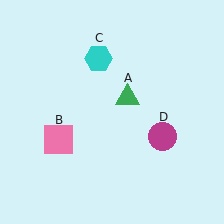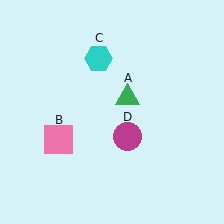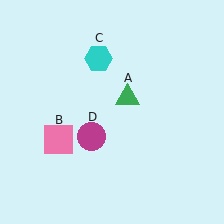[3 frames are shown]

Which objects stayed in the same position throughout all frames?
Green triangle (object A) and pink square (object B) and cyan hexagon (object C) remained stationary.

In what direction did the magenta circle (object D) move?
The magenta circle (object D) moved left.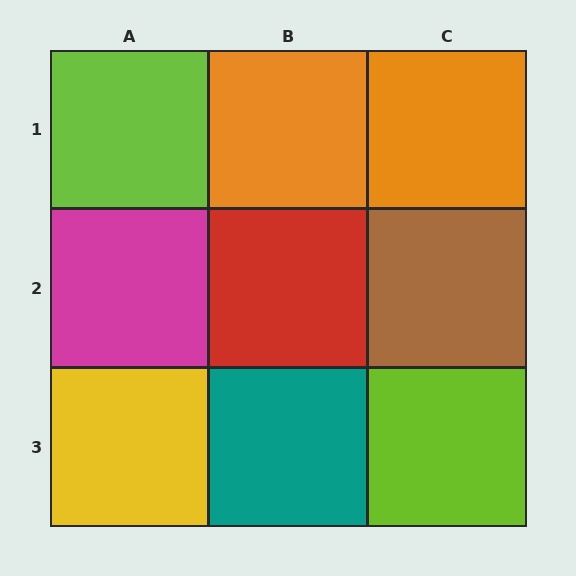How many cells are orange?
2 cells are orange.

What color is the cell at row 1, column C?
Orange.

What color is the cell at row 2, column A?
Magenta.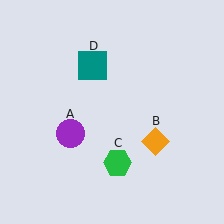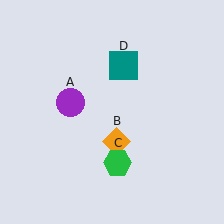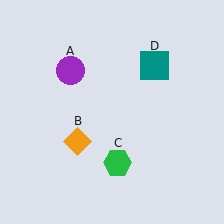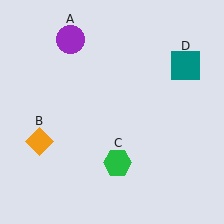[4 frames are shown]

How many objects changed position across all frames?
3 objects changed position: purple circle (object A), orange diamond (object B), teal square (object D).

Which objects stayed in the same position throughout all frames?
Green hexagon (object C) remained stationary.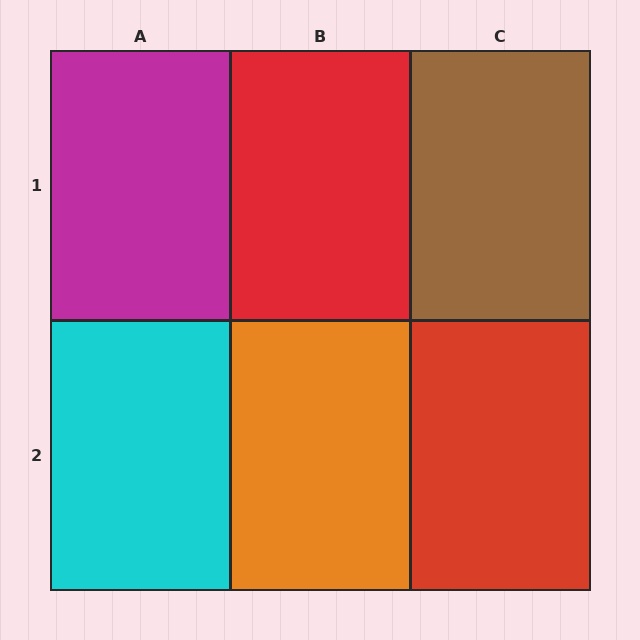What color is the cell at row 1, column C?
Brown.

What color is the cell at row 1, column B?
Red.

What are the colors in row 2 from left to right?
Cyan, orange, red.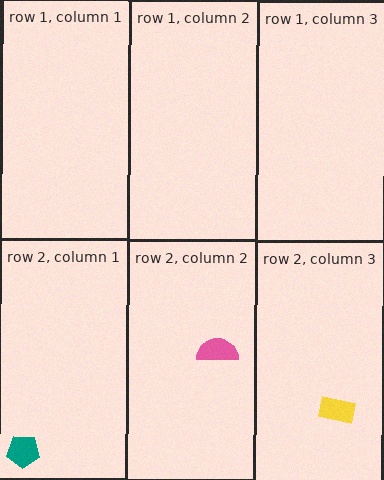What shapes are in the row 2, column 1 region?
The teal pentagon.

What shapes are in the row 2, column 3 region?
The yellow rectangle.